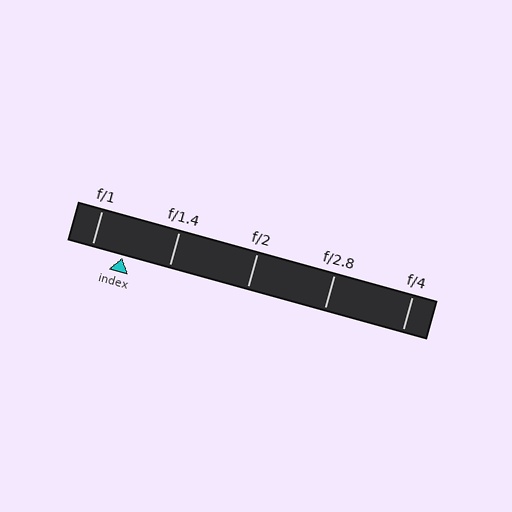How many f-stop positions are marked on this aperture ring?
There are 5 f-stop positions marked.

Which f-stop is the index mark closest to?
The index mark is closest to f/1.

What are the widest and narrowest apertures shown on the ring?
The widest aperture shown is f/1 and the narrowest is f/4.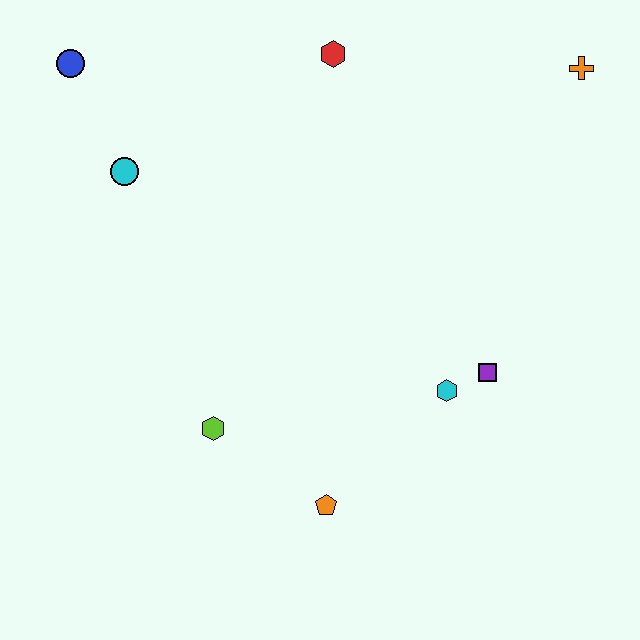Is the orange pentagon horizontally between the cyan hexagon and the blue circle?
Yes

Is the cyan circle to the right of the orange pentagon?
No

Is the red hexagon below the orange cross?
No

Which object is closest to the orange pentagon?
The lime hexagon is closest to the orange pentagon.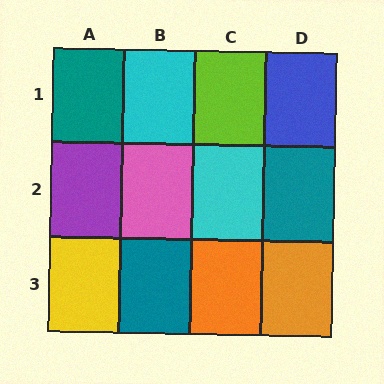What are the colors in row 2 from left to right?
Purple, pink, cyan, teal.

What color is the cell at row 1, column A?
Teal.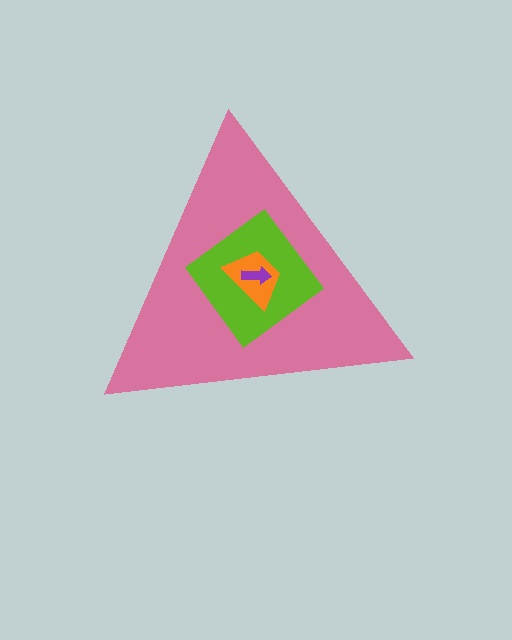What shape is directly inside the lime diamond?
The orange trapezoid.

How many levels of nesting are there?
4.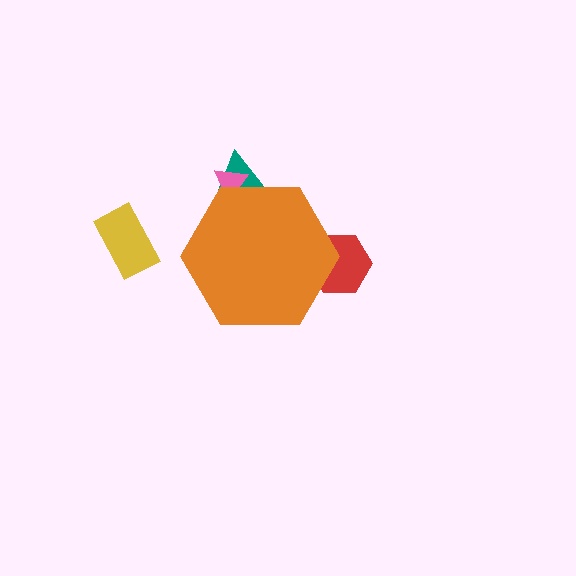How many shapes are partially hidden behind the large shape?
3 shapes are partially hidden.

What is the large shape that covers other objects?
An orange hexagon.